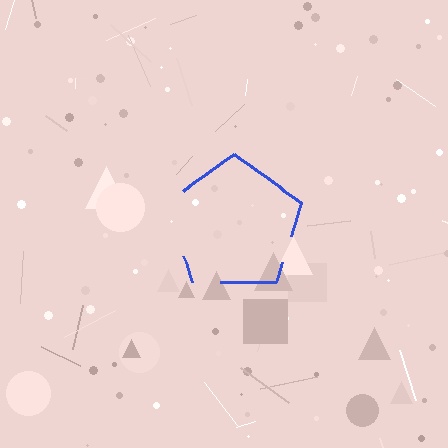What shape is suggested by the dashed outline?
The dashed outline suggests a pentagon.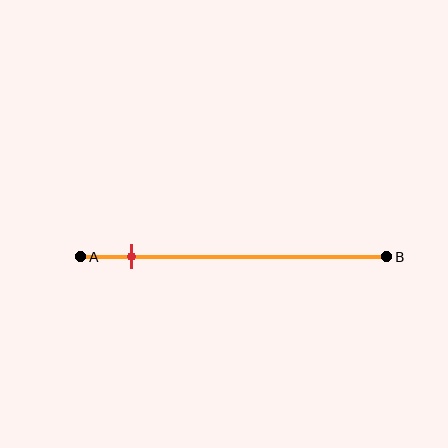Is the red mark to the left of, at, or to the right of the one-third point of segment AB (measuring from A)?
The red mark is to the left of the one-third point of segment AB.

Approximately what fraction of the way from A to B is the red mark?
The red mark is approximately 15% of the way from A to B.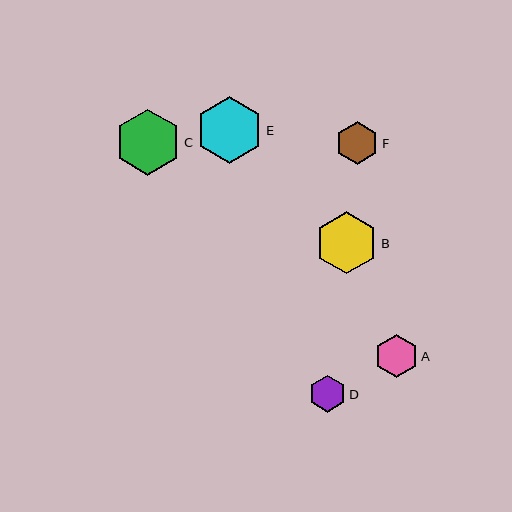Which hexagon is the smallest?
Hexagon D is the smallest with a size of approximately 37 pixels.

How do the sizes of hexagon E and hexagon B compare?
Hexagon E and hexagon B are approximately the same size.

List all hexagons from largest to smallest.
From largest to smallest: E, C, B, A, F, D.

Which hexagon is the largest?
Hexagon E is the largest with a size of approximately 67 pixels.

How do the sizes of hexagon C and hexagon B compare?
Hexagon C and hexagon B are approximately the same size.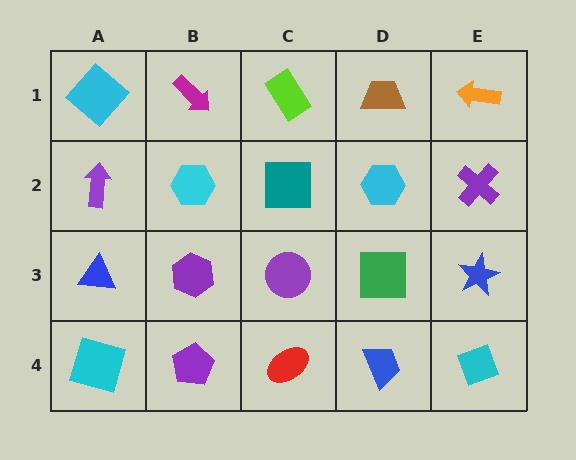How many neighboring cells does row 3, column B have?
4.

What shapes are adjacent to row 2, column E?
An orange arrow (row 1, column E), a blue star (row 3, column E), a cyan hexagon (row 2, column D).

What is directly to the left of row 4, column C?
A purple pentagon.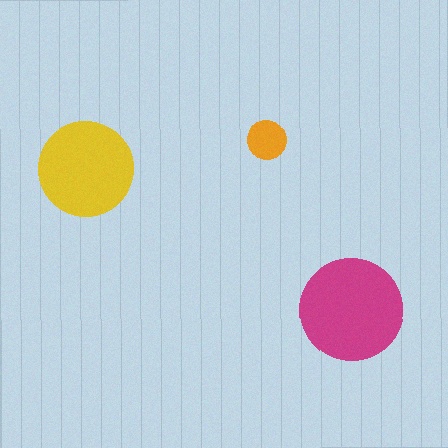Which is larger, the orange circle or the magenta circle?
The magenta one.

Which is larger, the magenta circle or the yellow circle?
The magenta one.